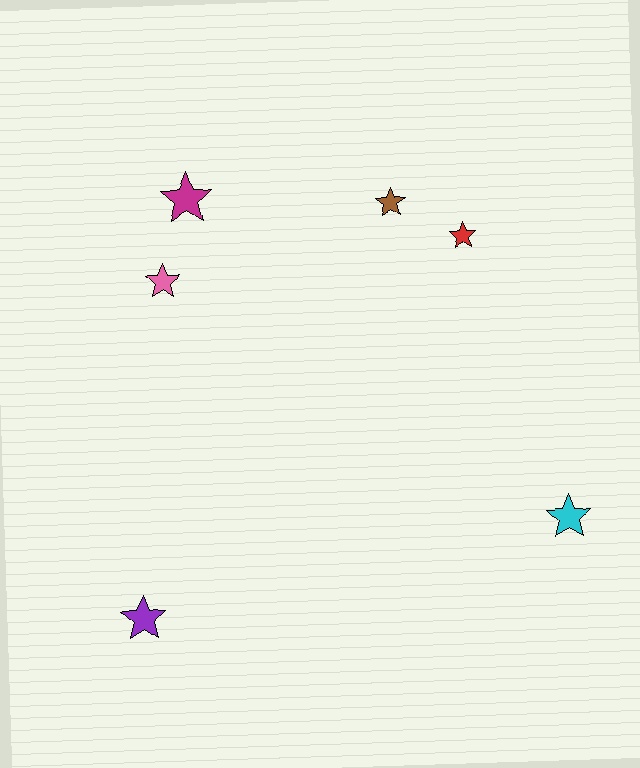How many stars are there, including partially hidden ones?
There are 6 stars.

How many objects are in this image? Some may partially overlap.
There are 6 objects.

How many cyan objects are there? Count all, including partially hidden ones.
There is 1 cyan object.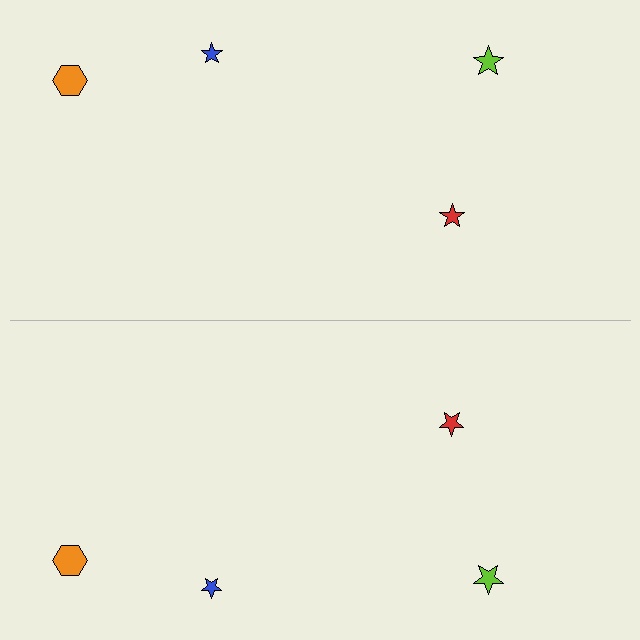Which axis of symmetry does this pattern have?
The pattern has a horizontal axis of symmetry running through the center of the image.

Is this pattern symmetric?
Yes, this pattern has bilateral (reflection) symmetry.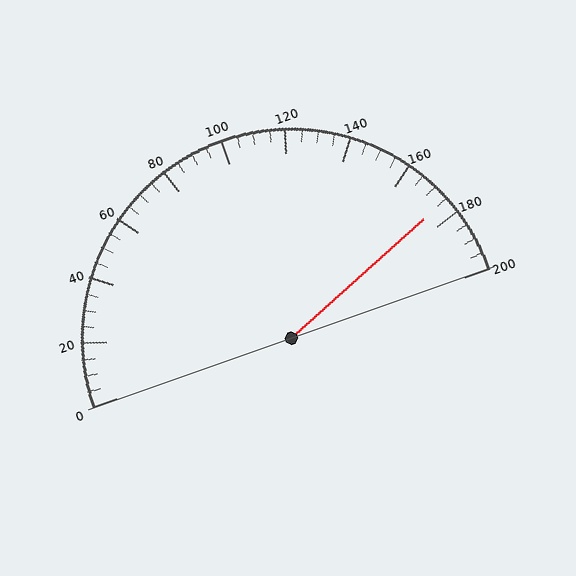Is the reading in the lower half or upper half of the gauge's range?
The reading is in the upper half of the range (0 to 200).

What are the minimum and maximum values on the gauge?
The gauge ranges from 0 to 200.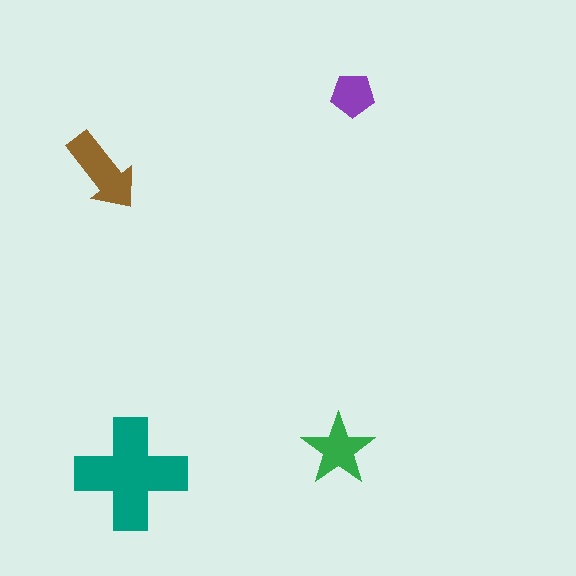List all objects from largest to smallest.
The teal cross, the brown arrow, the green star, the purple pentagon.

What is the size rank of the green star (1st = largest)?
3rd.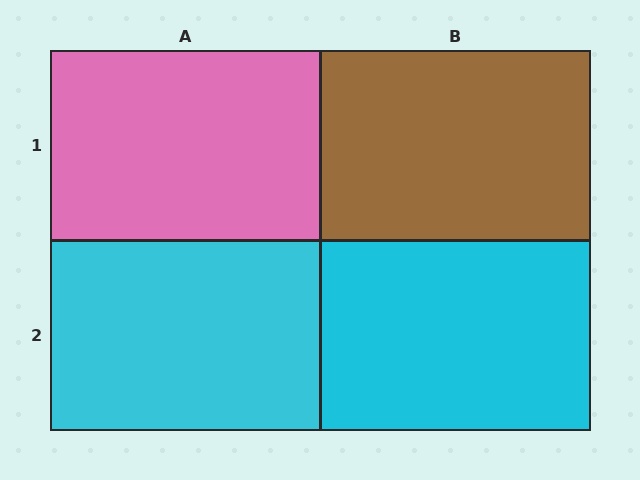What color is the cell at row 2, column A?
Cyan.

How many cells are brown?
1 cell is brown.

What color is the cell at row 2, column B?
Cyan.